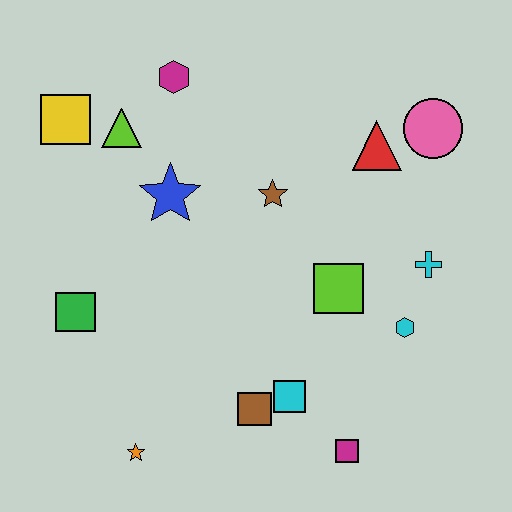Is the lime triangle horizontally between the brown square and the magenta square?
No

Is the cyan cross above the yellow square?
No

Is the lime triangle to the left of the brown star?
Yes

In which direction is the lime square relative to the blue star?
The lime square is to the right of the blue star.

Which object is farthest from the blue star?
The magenta square is farthest from the blue star.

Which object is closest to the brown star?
The blue star is closest to the brown star.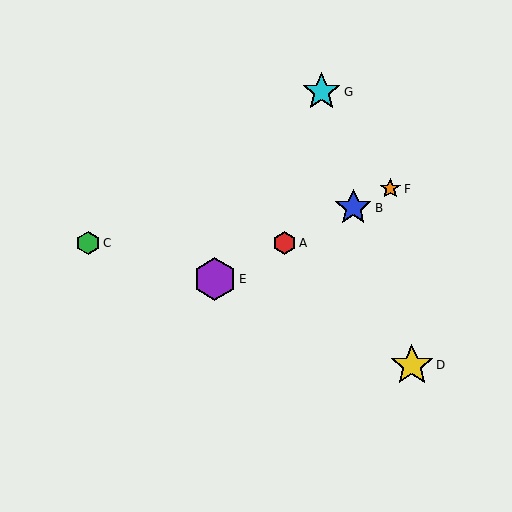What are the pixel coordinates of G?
Object G is at (322, 92).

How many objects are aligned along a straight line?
4 objects (A, B, E, F) are aligned along a straight line.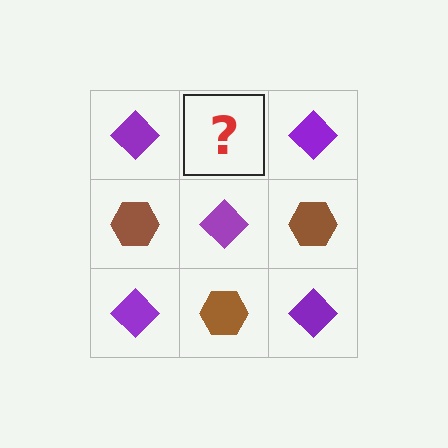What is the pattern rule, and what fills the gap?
The rule is that it alternates purple diamond and brown hexagon in a checkerboard pattern. The gap should be filled with a brown hexagon.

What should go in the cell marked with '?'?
The missing cell should contain a brown hexagon.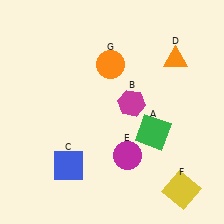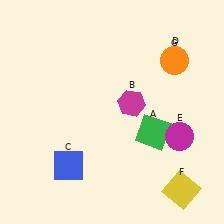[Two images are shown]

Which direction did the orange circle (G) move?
The orange circle (G) moved right.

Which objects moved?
The objects that moved are: the magenta circle (E), the orange circle (G).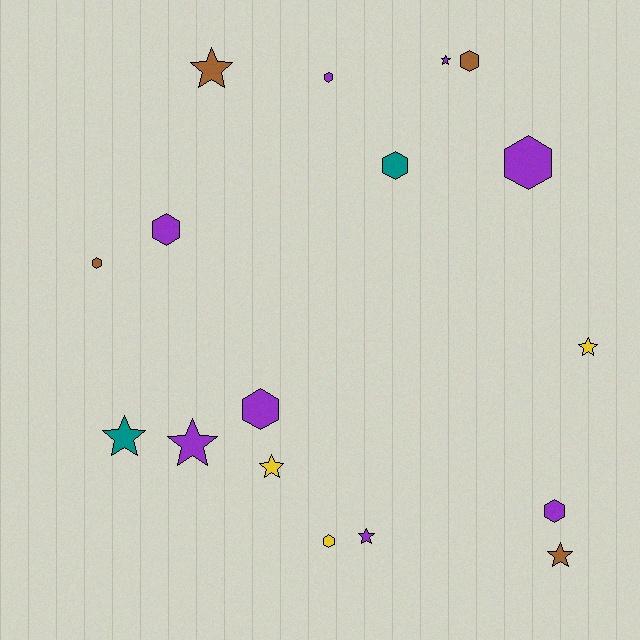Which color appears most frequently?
Purple, with 8 objects.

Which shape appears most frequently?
Hexagon, with 9 objects.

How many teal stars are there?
There is 1 teal star.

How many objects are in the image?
There are 17 objects.